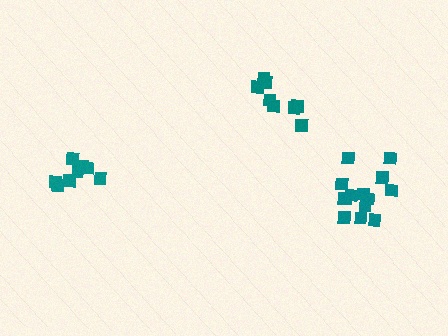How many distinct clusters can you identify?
There are 3 distinct clusters.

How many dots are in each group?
Group 1: 14 dots, Group 2: 8 dots, Group 3: 8 dots (30 total).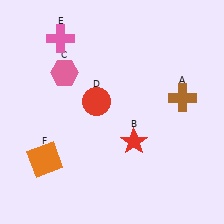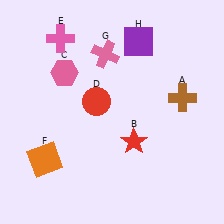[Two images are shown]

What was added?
A pink cross (G), a purple square (H) were added in Image 2.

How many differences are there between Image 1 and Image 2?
There are 2 differences between the two images.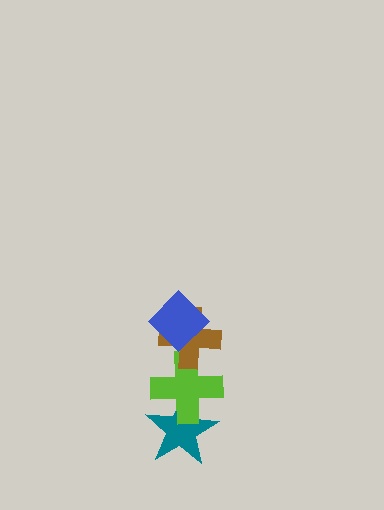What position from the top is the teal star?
The teal star is 4th from the top.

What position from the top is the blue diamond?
The blue diamond is 1st from the top.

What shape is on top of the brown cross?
The blue diamond is on top of the brown cross.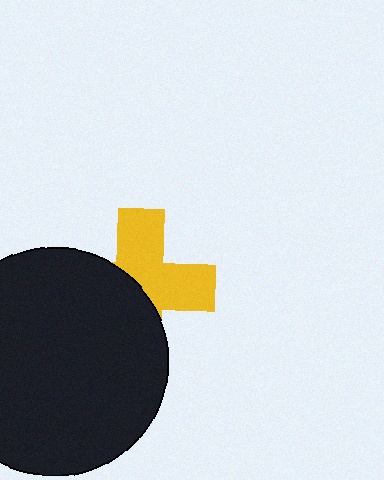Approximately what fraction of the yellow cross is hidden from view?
Roughly 49% of the yellow cross is hidden behind the black circle.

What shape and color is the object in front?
The object in front is a black circle.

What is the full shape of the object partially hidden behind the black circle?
The partially hidden object is a yellow cross.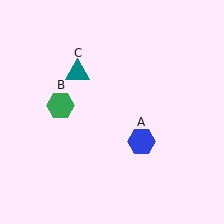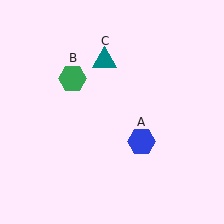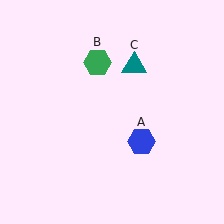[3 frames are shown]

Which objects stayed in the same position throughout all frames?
Blue hexagon (object A) remained stationary.